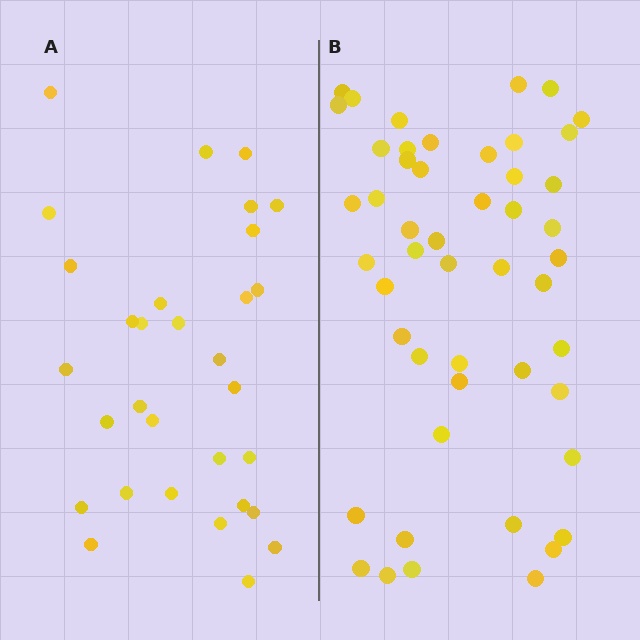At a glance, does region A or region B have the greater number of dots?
Region B (the right region) has more dots.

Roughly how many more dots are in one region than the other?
Region B has approximately 20 more dots than region A.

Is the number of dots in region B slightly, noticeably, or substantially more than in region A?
Region B has substantially more. The ratio is roughly 1.6 to 1.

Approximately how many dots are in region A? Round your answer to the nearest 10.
About 30 dots. (The exact count is 31, which rounds to 30.)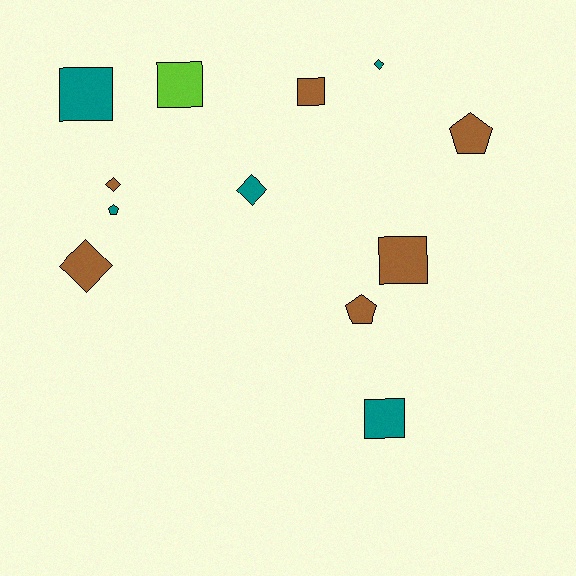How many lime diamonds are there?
There are no lime diamonds.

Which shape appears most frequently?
Square, with 5 objects.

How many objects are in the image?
There are 12 objects.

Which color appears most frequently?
Brown, with 6 objects.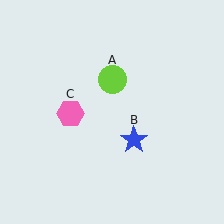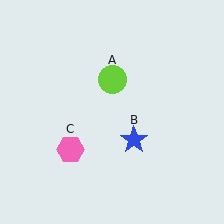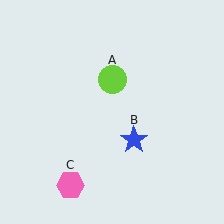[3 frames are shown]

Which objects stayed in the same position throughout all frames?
Lime circle (object A) and blue star (object B) remained stationary.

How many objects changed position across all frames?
1 object changed position: pink hexagon (object C).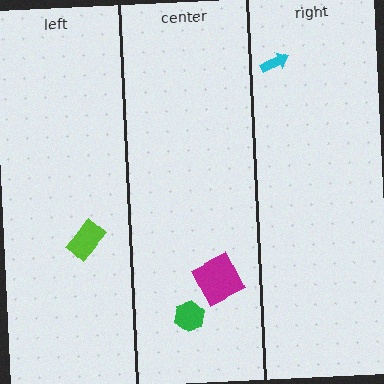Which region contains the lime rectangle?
The left region.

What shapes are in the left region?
The lime rectangle.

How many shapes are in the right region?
1.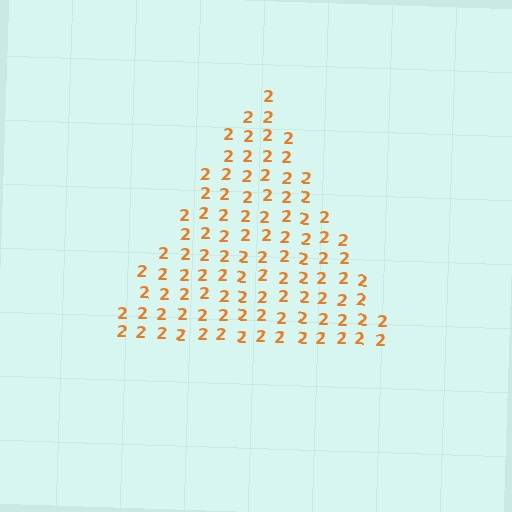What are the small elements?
The small elements are digit 2's.